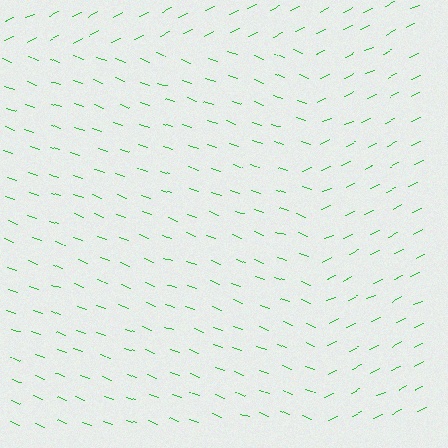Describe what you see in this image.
The image is filled with small green line segments. A rectangle region in the image has lines oriented differently from the surrounding lines, creating a visible texture boundary.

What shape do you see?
I see a rectangle.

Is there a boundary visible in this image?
Yes, there is a texture boundary formed by a change in line orientation.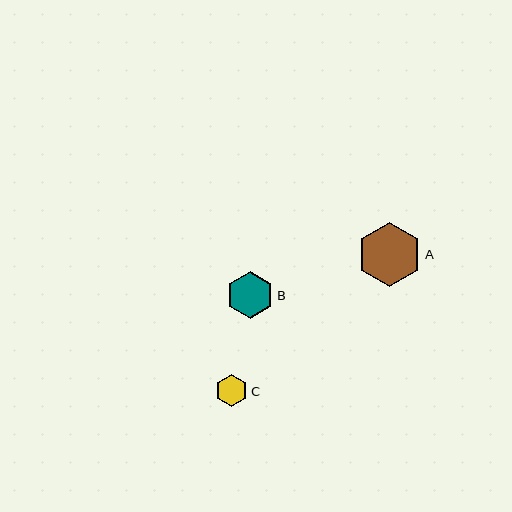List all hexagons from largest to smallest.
From largest to smallest: A, B, C.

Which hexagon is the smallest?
Hexagon C is the smallest with a size of approximately 32 pixels.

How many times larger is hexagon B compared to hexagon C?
Hexagon B is approximately 1.5 times the size of hexagon C.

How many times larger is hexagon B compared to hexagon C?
Hexagon B is approximately 1.5 times the size of hexagon C.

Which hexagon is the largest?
Hexagon A is the largest with a size of approximately 65 pixels.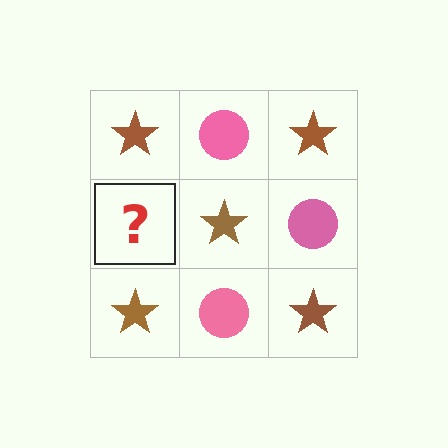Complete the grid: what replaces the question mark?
The question mark should be replaced with a pink circle.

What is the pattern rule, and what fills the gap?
The rule is that it alternates brown star and pink circle in a checkerboard pattern. The gap should be filled with a pink circle.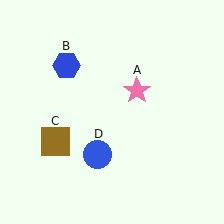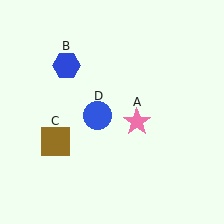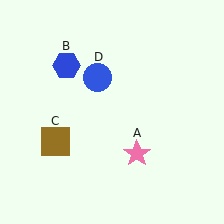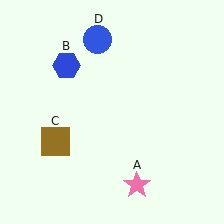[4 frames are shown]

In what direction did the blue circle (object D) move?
The blue circle (object D) moved up.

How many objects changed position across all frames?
2 objects changed position: pink star (object A), blue circle (object D).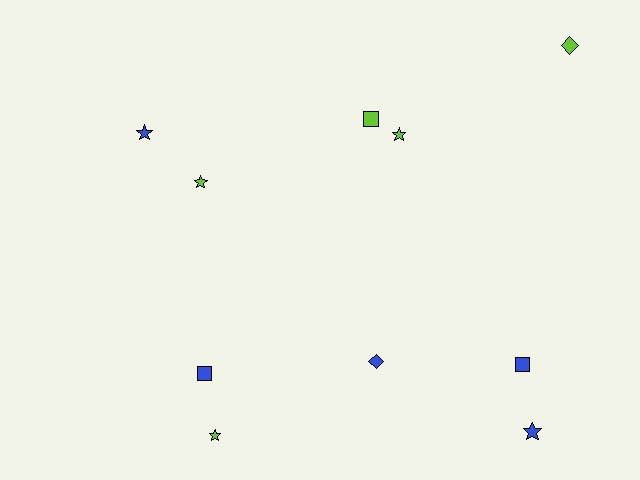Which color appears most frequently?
Blue, with 5 objects.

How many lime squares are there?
There is 1 lime square.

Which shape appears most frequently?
Star, with 5 objects.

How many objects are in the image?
There are 10 objects.